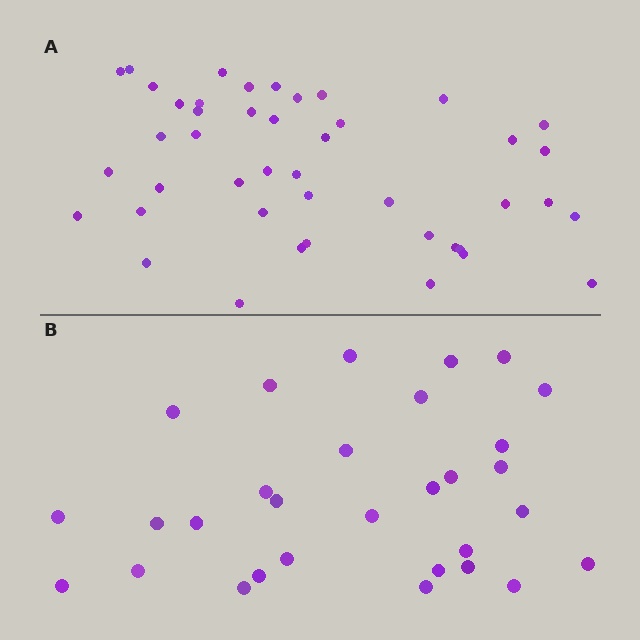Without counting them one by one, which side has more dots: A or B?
Region A (the top region) has more dots.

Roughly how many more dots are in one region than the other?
Region A has approximately 15 more dots than region B.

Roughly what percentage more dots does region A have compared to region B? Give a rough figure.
About 45% more.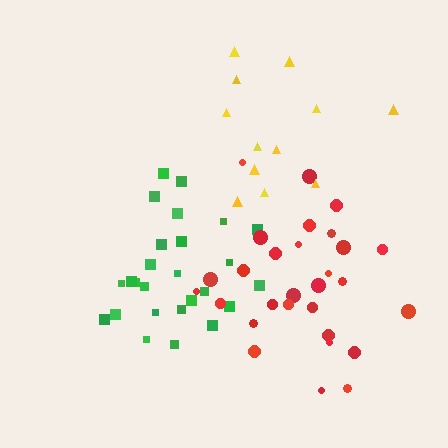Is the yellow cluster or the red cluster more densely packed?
Red.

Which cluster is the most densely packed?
Green.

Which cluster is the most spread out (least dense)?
Yellow.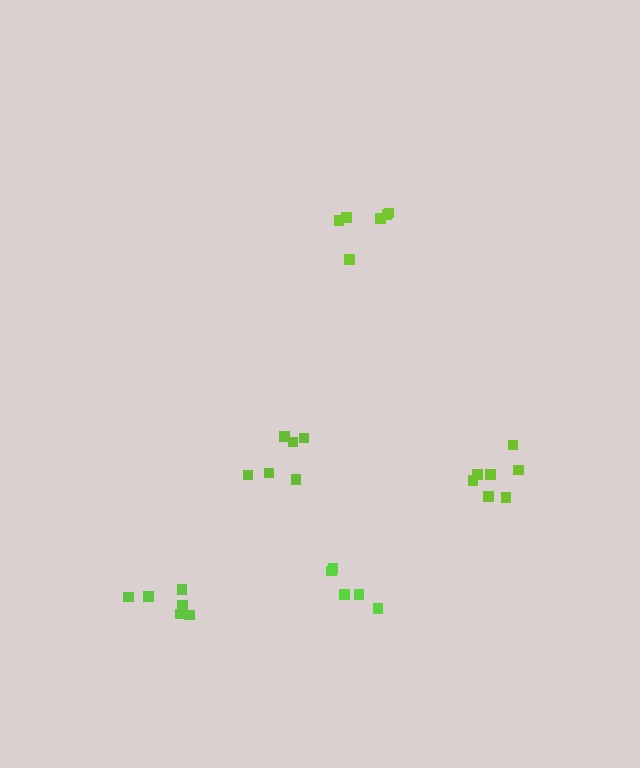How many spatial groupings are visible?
There are 5 spatial groupings.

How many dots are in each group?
Group 1: 6 dots, Group 2: 6 dots, Group 3: 5 dots, Group 4: 6 dots, Group 5: 7 dots (30 total).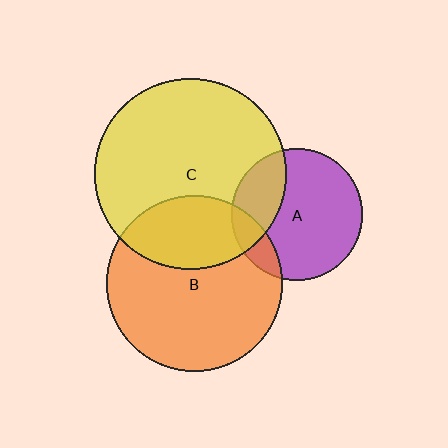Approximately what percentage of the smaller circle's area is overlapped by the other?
Approximately 15%.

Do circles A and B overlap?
Yes.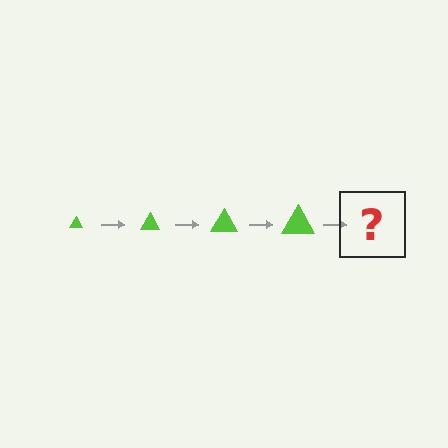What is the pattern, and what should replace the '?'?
The pattern is that the triangle gets progressively larger each step. The '?' should be a lime triangle, larger than the previous one.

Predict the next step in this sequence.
The next step is a lime triangle, larger than the previous one.